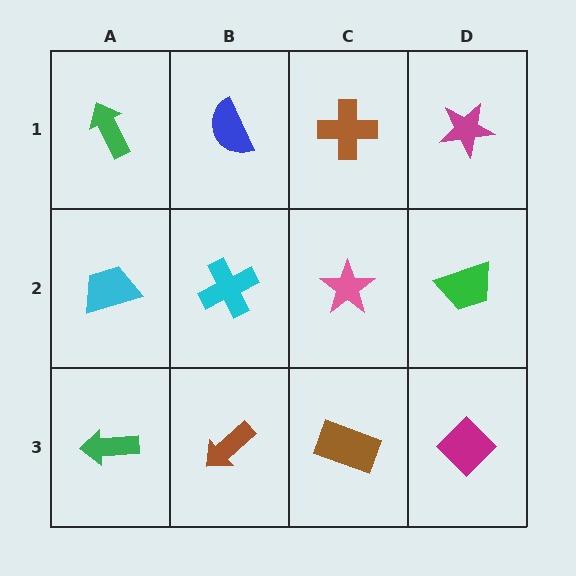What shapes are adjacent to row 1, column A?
A cyan trapezoid (row 2, column A), a blue semicircle (row 1, column B).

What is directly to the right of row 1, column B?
A brown cross.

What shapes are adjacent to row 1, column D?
A green trapezoid (row 2, column D), a brown cross (row 1, column C).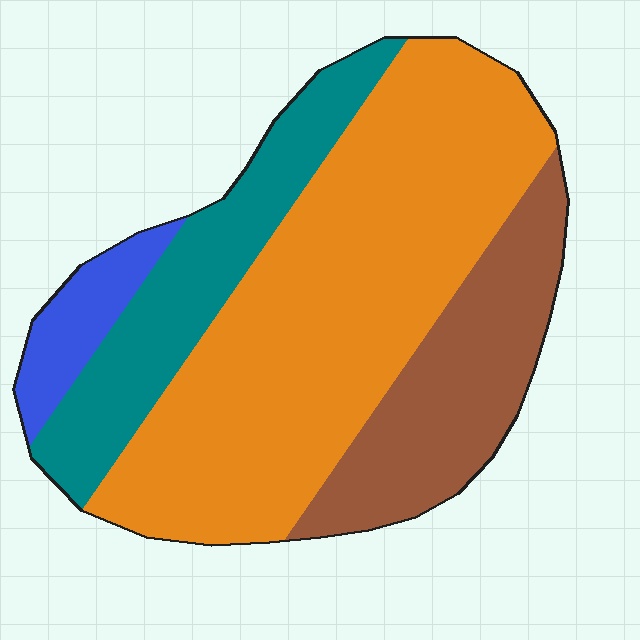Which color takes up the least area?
Blue, at roughly 5%.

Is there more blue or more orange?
Orange.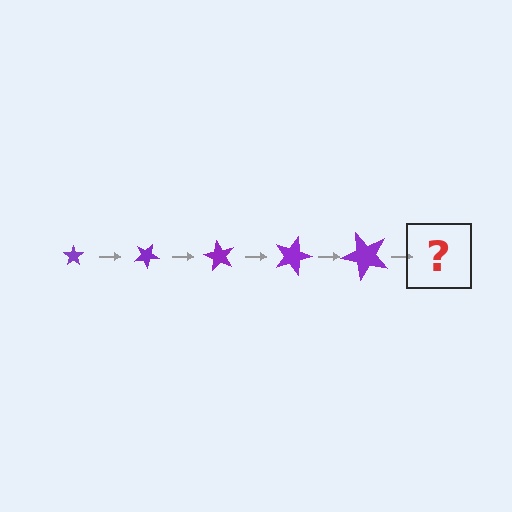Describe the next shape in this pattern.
It should be a star, larger than the previous one and rotated 150 degrees from the start.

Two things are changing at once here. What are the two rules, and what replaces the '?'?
The two rules are that the star grows larger each step and it rotates 30 degrees each step. The '?' should be a star, larger than the previous one and rotated 150 degrees from the start.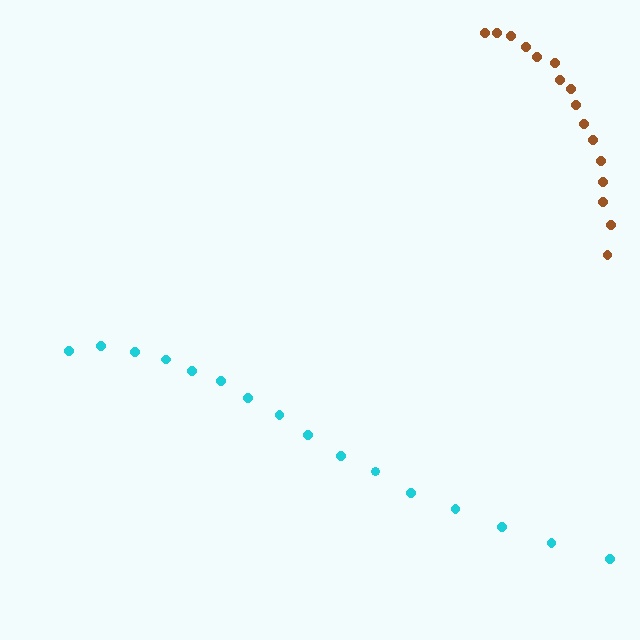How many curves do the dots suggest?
There are 2 distinct paths.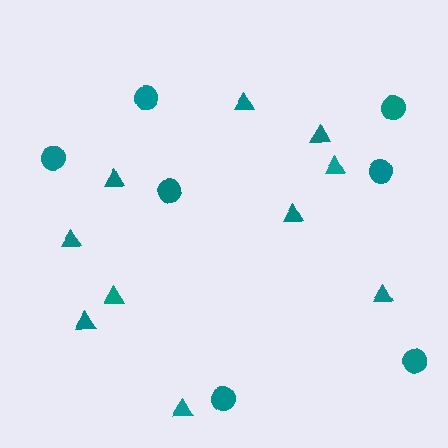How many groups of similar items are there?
There are 2 groups: one group of circles (7) and one group of triangles (10).